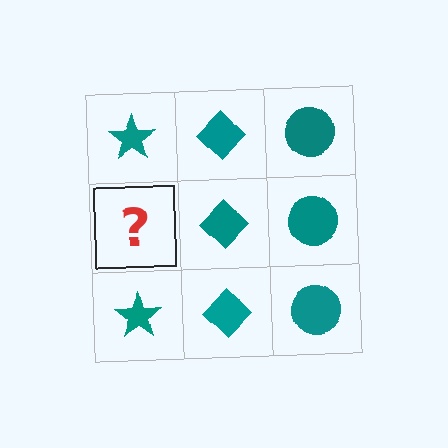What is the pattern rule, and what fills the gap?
The rule is that each column has a consistent shape. The gap should be filled with a teal star.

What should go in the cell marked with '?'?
The missing cell should contain a teal star.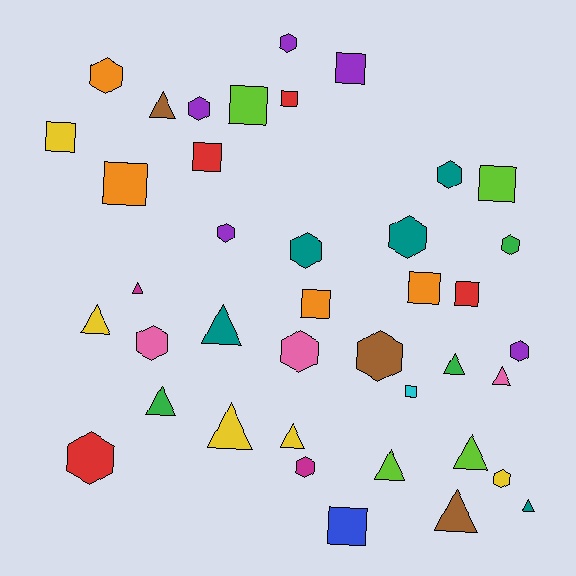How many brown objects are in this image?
There are 3 brown objects.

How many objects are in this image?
There are 40 objects.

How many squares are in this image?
There are 12 squares.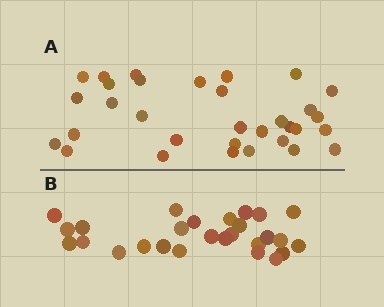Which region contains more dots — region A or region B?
Region A (the top region) has more dots.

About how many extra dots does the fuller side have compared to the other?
Region A has about 5 more dots than region B.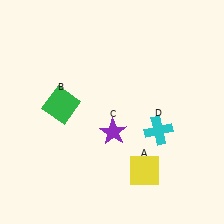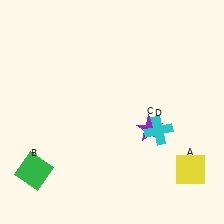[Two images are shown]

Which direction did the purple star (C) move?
The purple star (C) moved right.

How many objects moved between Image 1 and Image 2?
3 objects moved between the two images.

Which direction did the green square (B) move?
The green square (B) moved down.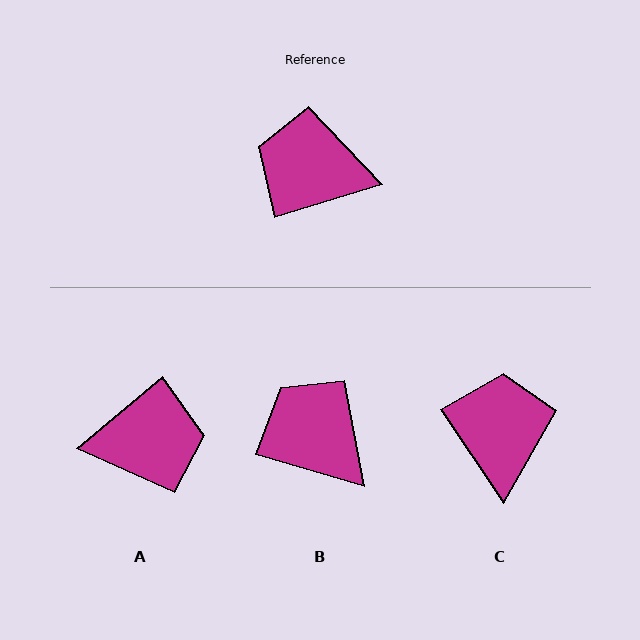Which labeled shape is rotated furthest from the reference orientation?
A, about 157 degrees away.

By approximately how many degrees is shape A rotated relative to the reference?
Approximately 157 degrees clockwise.